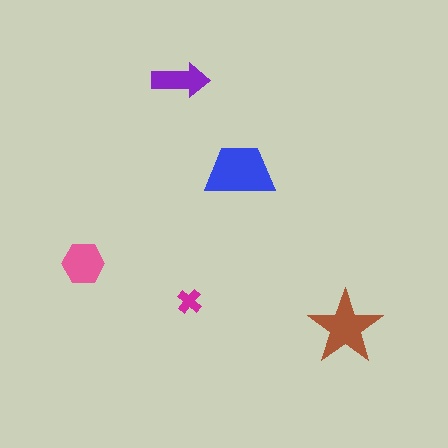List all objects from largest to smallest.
The blue trapezoid, the brown star, the pink hexagon, the purple arrow, the magenta cross.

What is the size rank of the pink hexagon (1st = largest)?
3rd.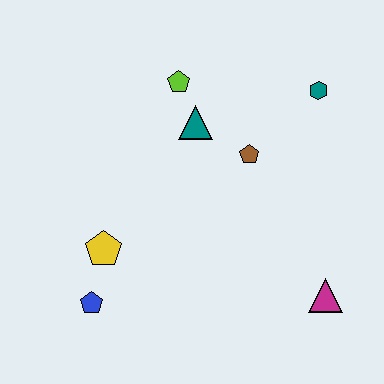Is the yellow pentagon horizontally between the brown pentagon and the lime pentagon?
No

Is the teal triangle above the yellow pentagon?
Yes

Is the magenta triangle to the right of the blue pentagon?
Yes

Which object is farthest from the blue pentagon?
The teal hexagon is farthest from the blue pentagon.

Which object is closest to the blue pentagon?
The yellow pentagon is closest to the blue pentagon.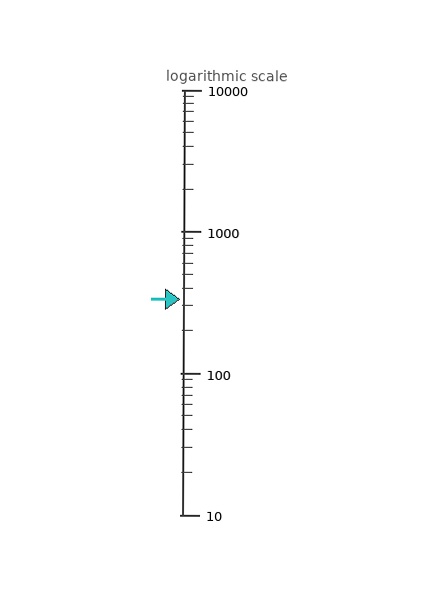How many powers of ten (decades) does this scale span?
The scale spans 3 decades, from 10 to 10000.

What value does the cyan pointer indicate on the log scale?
The pointer indicates approximately 330.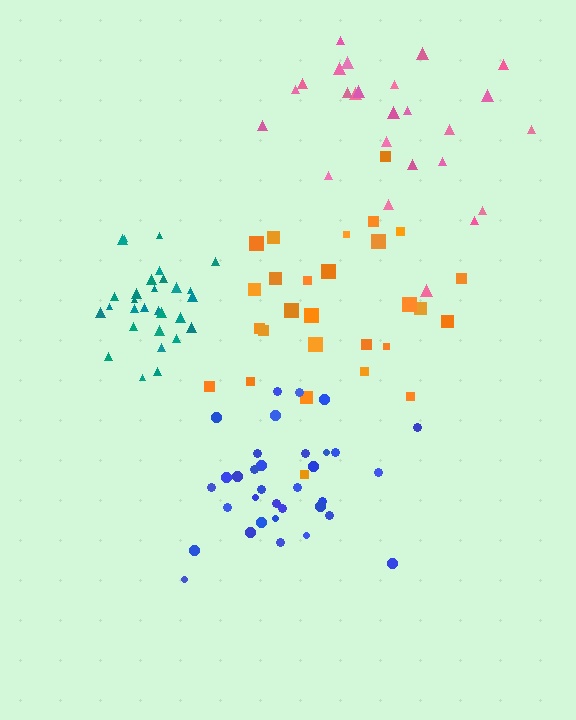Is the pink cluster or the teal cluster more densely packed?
Teal.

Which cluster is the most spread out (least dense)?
Pink.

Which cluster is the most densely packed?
Teal.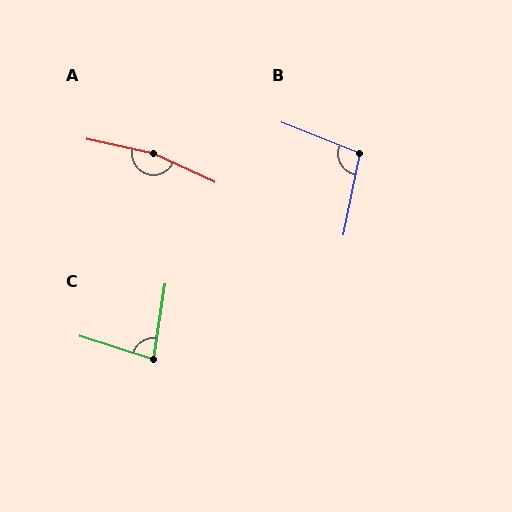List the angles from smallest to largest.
C (81°), B (100°), A (167°).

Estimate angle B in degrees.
Approximately 100 degrees.